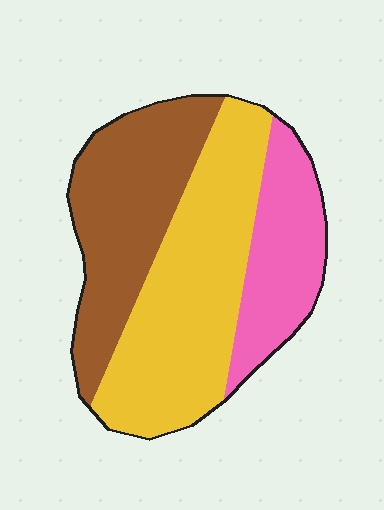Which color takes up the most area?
Yellow, at roughly 45%.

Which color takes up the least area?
Pink, at roughly 20%.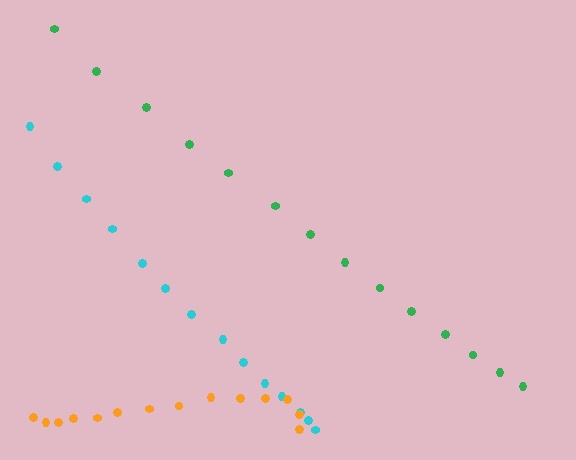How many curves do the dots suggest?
There are 3 distinct paths.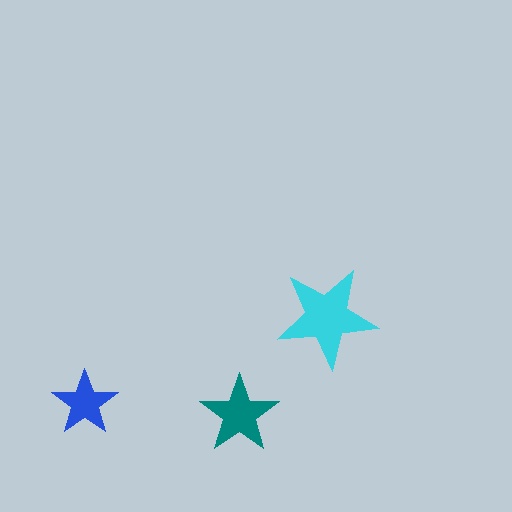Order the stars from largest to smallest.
the cyan one, the teal one, the blue one.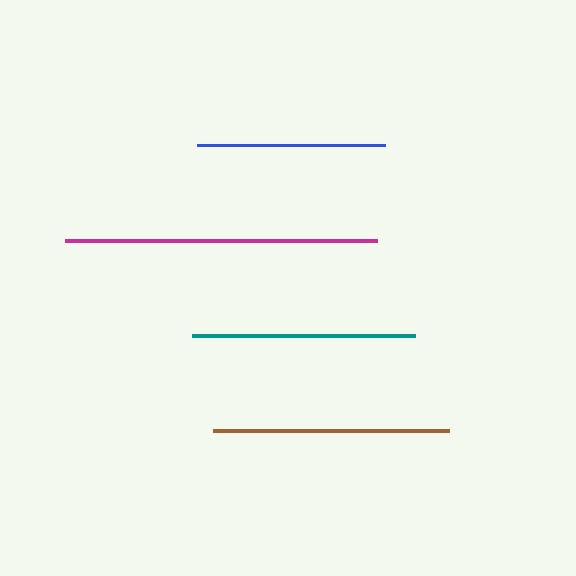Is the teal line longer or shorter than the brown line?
The brown line is longer than the teal line.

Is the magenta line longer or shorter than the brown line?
The magenta line is longer than the brown line.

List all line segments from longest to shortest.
From longest to shortest: magenta, brown, teal, blue.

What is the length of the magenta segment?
The magenta segment is approximately 312 pixels long.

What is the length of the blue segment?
The blue segment is approximately 188 pixels long.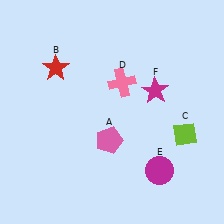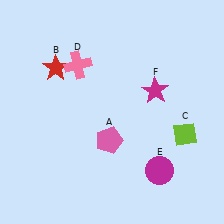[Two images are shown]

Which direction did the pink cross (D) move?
The pink cross (D) moved left.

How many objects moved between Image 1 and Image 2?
1 object moved between the two images.